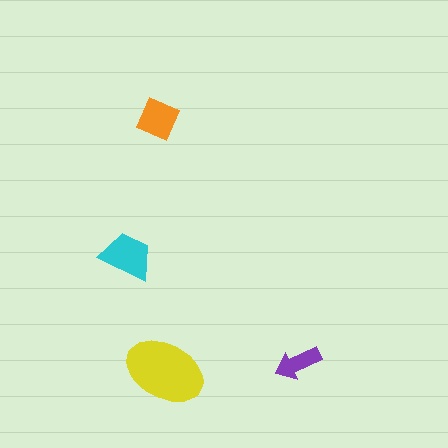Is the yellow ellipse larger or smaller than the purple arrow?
Larger.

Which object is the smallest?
The purple arrow.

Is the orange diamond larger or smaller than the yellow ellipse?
Smaller.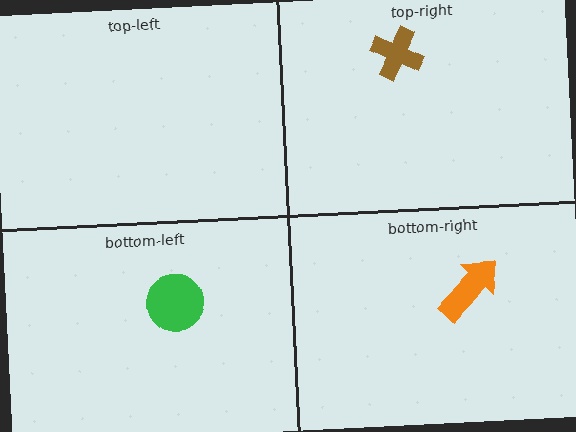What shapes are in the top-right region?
The brown cross.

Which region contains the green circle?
The bottom-left region.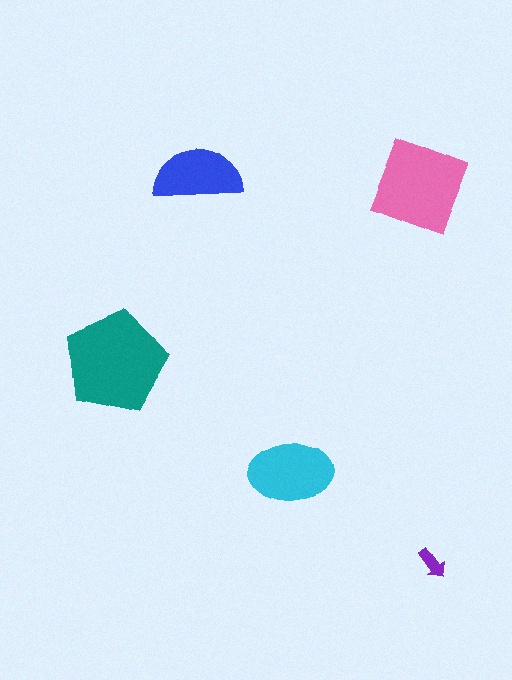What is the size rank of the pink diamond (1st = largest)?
2nd.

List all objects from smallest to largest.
The purple arrow, the blue semicircle, the cyan ellipse, the pink diamond, the teal pentagon.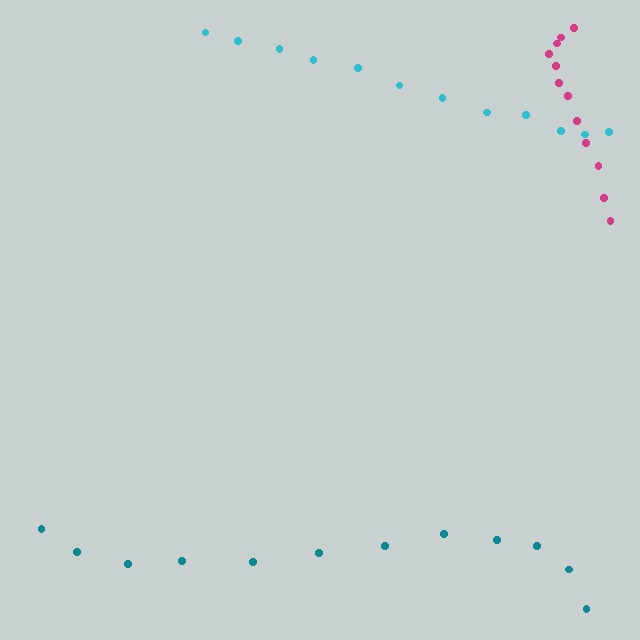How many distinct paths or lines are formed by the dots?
There are 3 distinct paths.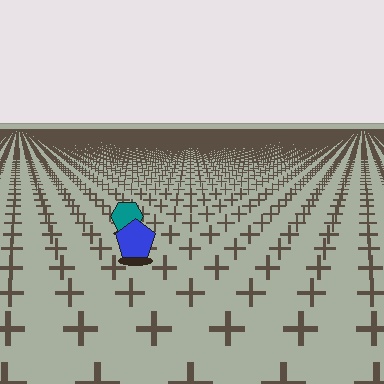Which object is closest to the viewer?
The blue pentagon is closest. The texture marks near it are larger and more spread out.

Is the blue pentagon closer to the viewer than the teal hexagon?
Yes. The blue pentagon is closer — you can tell from the texture gradient: the ground texture is coarser near it.